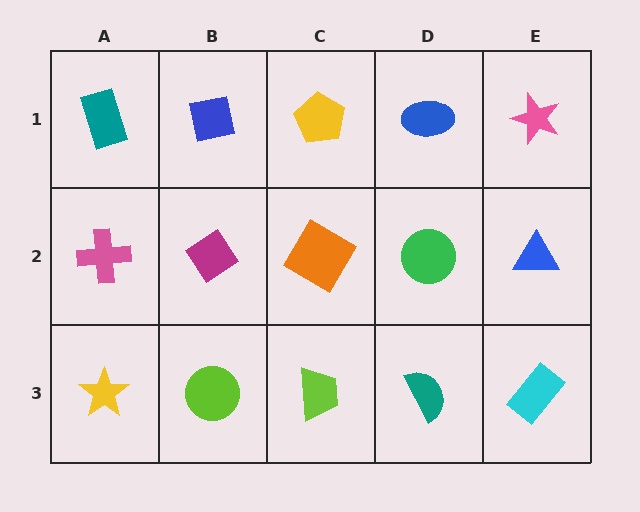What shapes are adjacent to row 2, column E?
A pink star (row 1, column E), a cyan rectangle (row 3, column E), a green circle (row 2, column D).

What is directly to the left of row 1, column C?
A blue square.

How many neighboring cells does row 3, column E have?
2.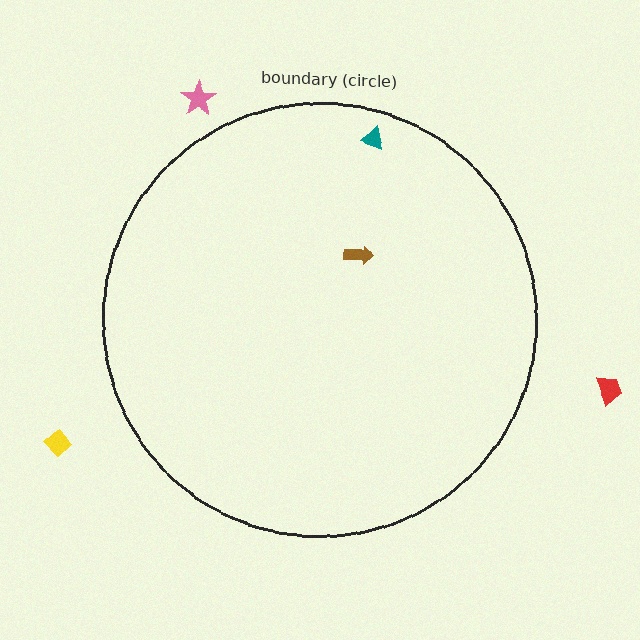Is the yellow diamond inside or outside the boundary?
Outside.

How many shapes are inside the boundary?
2 inside, 3 outside.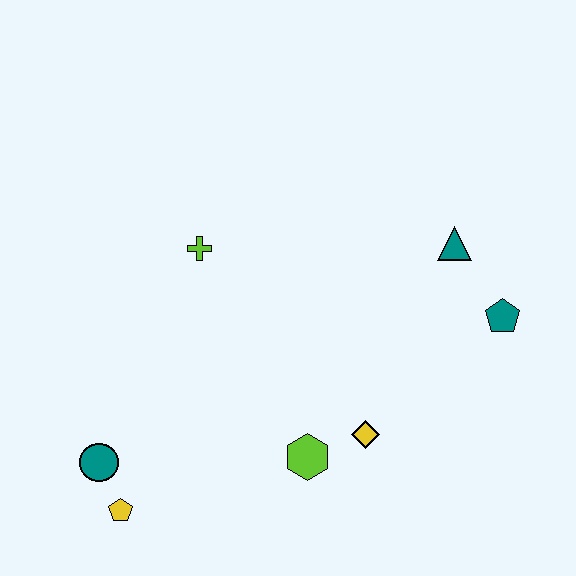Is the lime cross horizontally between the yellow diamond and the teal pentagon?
No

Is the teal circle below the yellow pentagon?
No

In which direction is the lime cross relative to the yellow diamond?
The lime cross is above the yellow diamond.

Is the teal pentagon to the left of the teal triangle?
No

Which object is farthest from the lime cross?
The teal pentagon is farthest from the lime cross.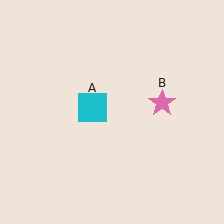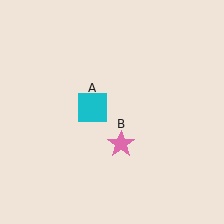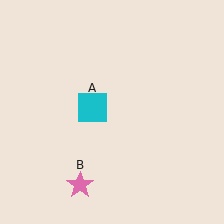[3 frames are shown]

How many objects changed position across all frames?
1 object changed position: pink star (object B).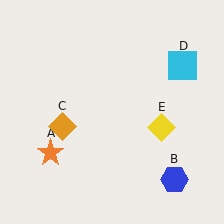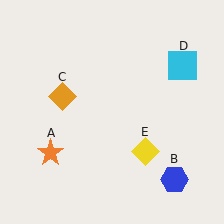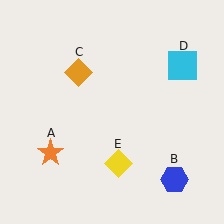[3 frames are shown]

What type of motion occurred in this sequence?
The orange diamond (object C), yellow diamond (object E) rotated clockwise around the center of the scene.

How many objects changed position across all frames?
2 objects changed position: orange diamond (object C), yellow diamond (object E).